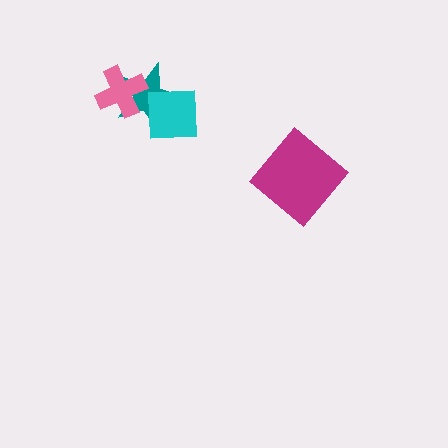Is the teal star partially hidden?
Yes, it is partially covered by another shape.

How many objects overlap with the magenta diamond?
0 objects overlap with the magenta diamond.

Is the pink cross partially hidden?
No, no other shape covers it.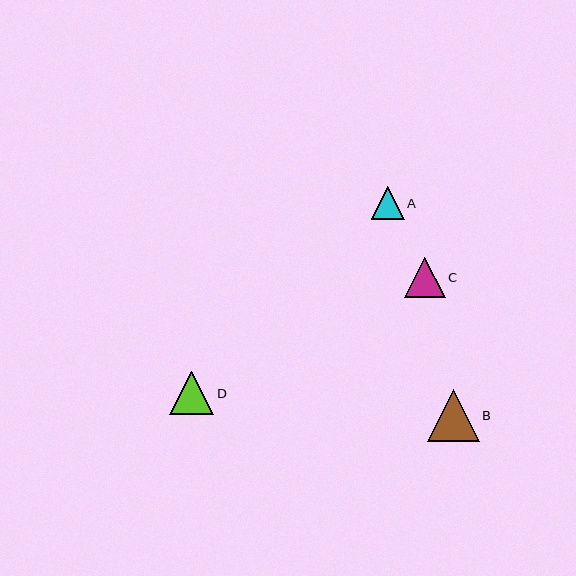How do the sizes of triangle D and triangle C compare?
Triangle D and triangle C are approximately the same size.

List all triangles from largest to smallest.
From largest to smallest: B, D, C, A.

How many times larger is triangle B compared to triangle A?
Triangle B is approximately 1.6 times the size of triangle A.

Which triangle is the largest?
Triangle B is the largest with a size of approximately 52 pixels.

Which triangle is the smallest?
Triangle A is the smallest with a size of approximately 33 pixels.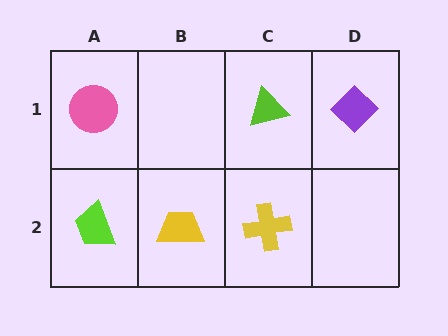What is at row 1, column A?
A pink circle.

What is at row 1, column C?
A lime triangle.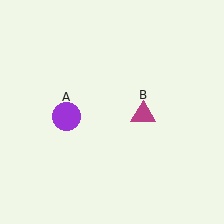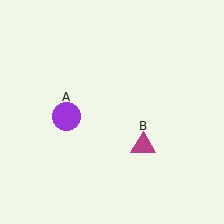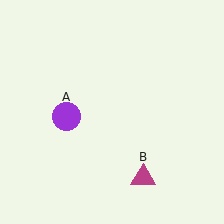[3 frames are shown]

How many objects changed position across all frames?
1 object changed position: magenta triangle (object B).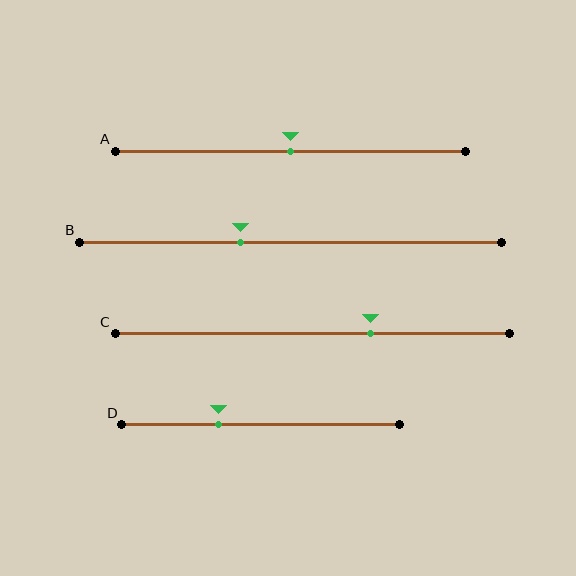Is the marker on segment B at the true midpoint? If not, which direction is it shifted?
No, the marker on segment B is shifted to the left by about 12% of the segment length.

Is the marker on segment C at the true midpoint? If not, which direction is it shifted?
No, the marker on segment C is shifted to the right by about 15% of the segment length.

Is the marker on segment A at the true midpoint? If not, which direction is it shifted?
Yes, the marker on segment A is at the true midpoint.